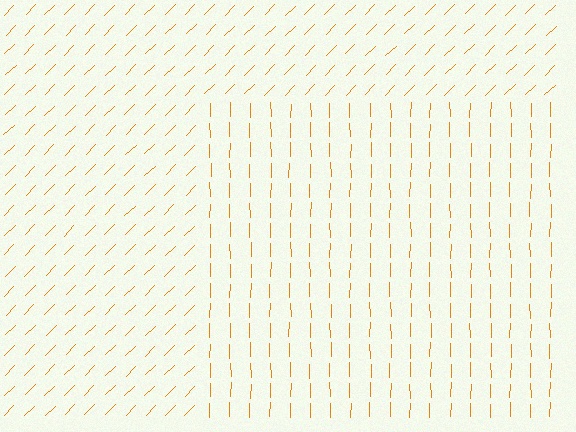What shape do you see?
I see a rectangle.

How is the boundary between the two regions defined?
The boundary is defined purely by a change in line orientation (approximately 45 degrees difference). All lines are the same color and thickness.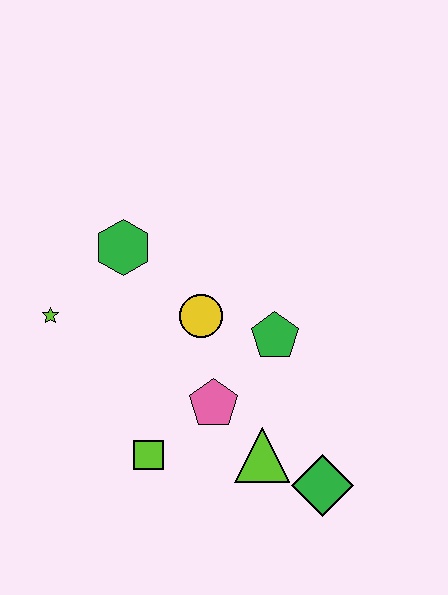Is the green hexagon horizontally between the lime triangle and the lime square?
No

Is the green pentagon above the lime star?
No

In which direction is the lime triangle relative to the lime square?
The lime triangle is to the right of the lime square.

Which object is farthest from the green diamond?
The lime star is farthest from the green diamond.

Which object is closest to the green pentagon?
The yellow circle is closest to the green pentagon.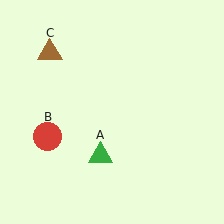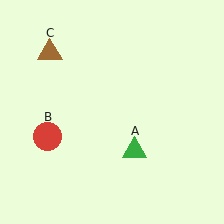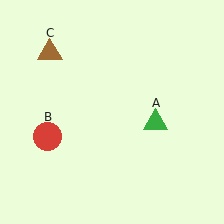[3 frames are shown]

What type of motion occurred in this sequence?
The green triangle (object A) rotated counterclockwise around the center of the scene.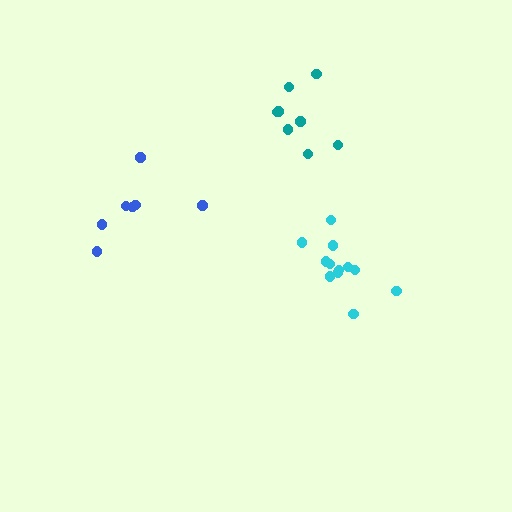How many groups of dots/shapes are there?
There are 3 groups.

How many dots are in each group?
Group 1: 7 dots, Group 2: 12 dots, Group 3: 8 dots (27 total).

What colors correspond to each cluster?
The clusters are colored: blue, cyan, teal.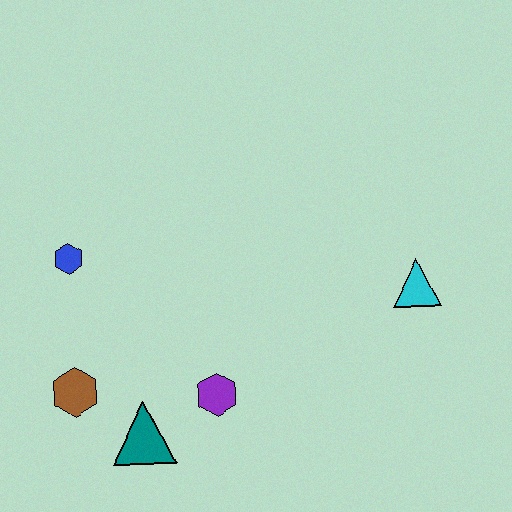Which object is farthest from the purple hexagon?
The cyan triangle is farthest from the purple hexagon.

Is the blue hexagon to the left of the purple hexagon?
Yes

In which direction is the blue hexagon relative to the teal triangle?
The blue hexagon is above the teal triangle.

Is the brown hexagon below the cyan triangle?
Yes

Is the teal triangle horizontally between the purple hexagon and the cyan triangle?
No